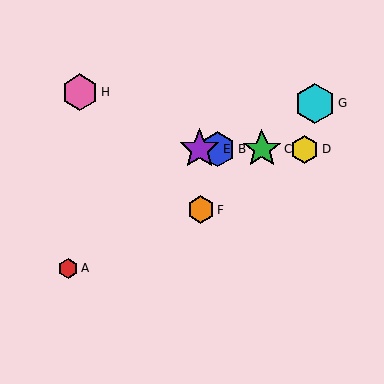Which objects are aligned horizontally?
Objects B, C, D, E are aligned horizontally.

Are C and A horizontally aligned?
No, C is at y≈149 and A is at y≈268.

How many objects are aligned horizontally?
4 objects (B, C, D, E) are aligned horizontally.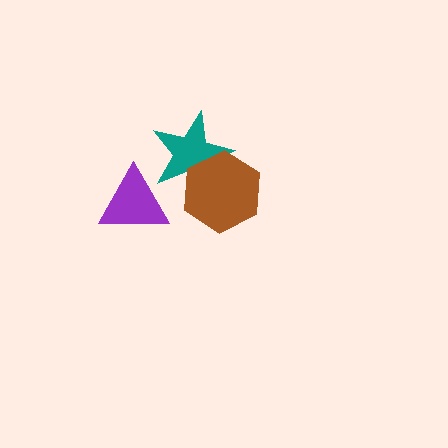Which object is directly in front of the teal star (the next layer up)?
The brown hexagon is directly in front of the teal star.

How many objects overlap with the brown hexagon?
1 object overlaps with the brown hexagon.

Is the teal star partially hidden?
Yes, it is partially covered by another shape.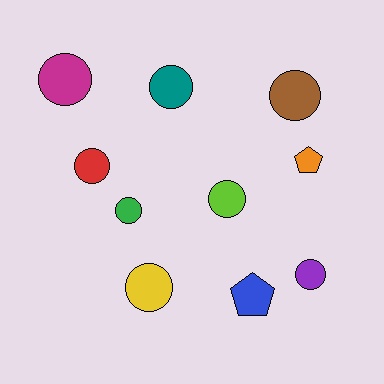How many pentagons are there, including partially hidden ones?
There are 2 pentagons.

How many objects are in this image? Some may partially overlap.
There are 10 objects.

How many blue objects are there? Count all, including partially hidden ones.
There is 1 blue object.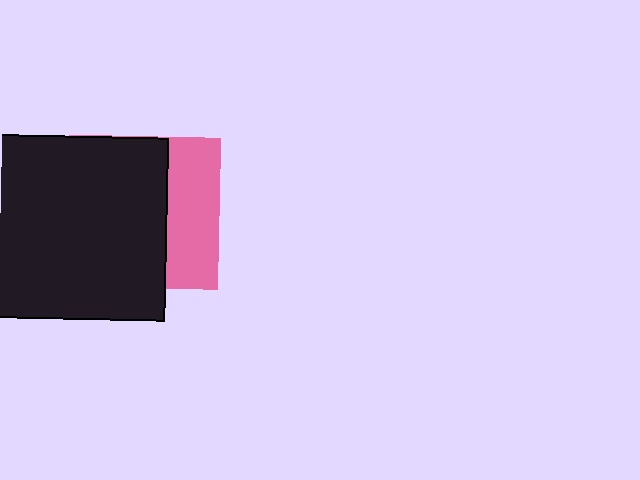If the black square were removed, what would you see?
You would see the complete pink square.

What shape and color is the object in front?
The object in front is a black square.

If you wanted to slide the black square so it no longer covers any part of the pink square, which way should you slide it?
Slide it left — that is the most direct way to separate the two shapes.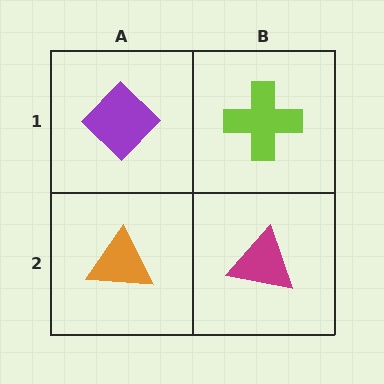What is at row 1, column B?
A lime cross.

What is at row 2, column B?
A magenta triangle.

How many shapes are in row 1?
2 shapes.